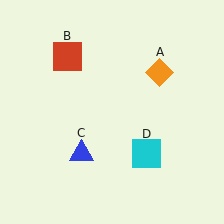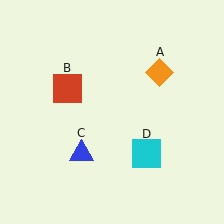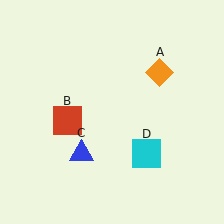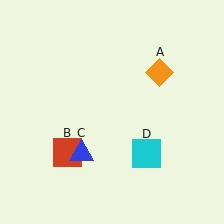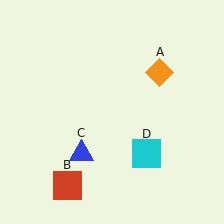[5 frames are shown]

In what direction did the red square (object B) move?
The red square (object B) moved down.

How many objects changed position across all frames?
1 object changed position: red square (object B).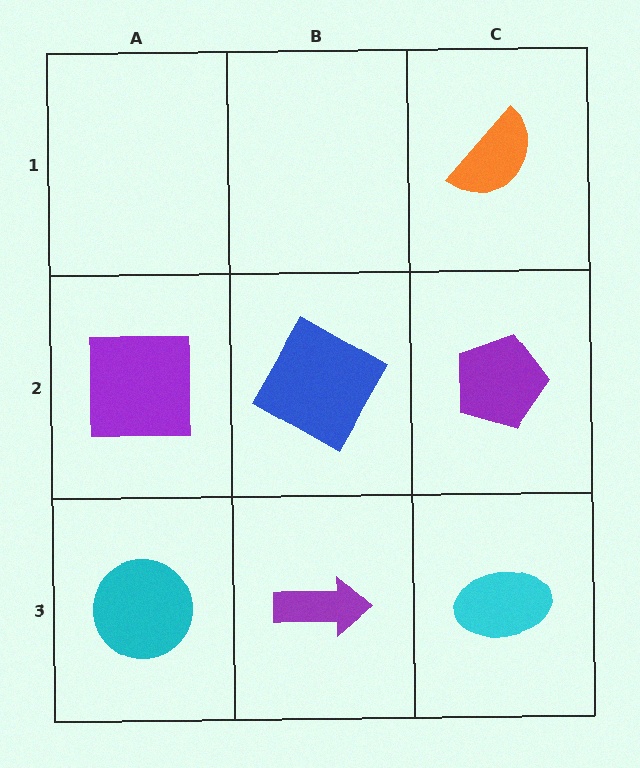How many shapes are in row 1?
1 shape.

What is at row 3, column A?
A cyan circle.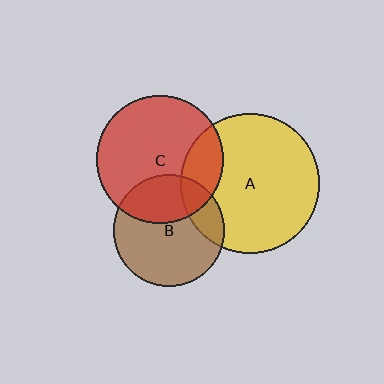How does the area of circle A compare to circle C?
Approximately 1.2 times.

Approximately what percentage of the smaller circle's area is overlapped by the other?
Approximately 35%.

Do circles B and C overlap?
Yes.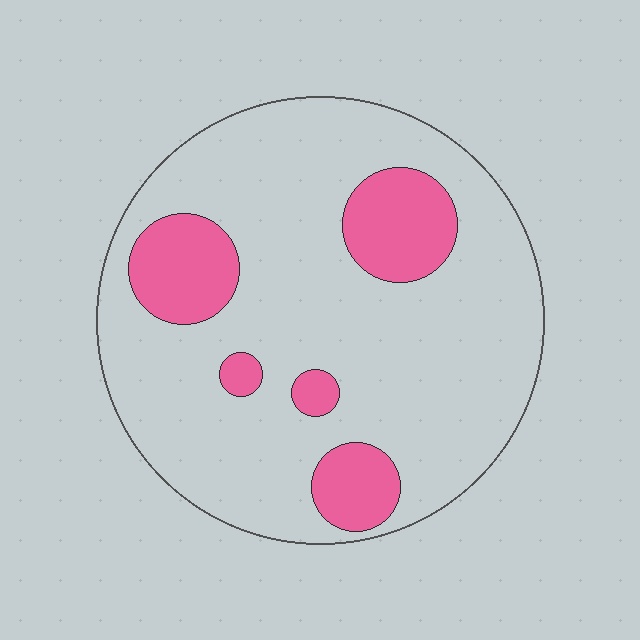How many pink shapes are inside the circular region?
5.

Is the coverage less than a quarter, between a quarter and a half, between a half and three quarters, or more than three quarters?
Less than a quarter.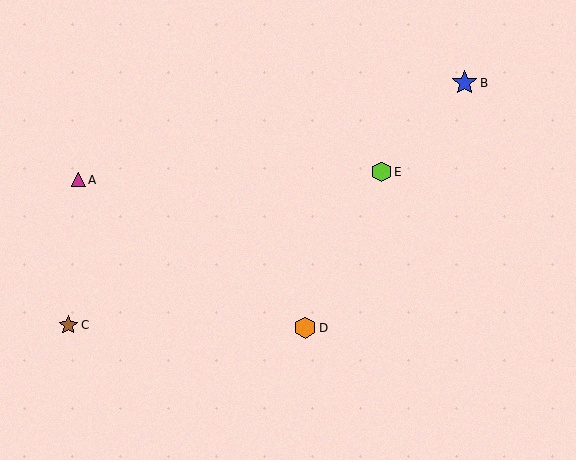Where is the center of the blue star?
The center of the blue star is at (465, 83).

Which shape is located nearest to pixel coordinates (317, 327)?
The orange hexagon (labeled D) at (305, 328) is nearest to that location.